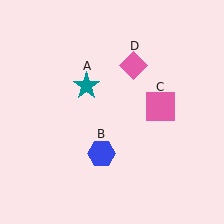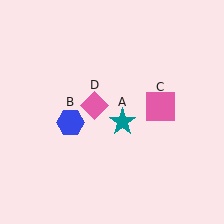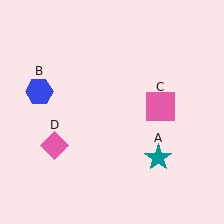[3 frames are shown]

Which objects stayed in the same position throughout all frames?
Pink square (object C) remained stationary.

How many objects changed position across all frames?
3 objects changed position: teal star (object A), blue hexagon (object B), pink diamond (object D).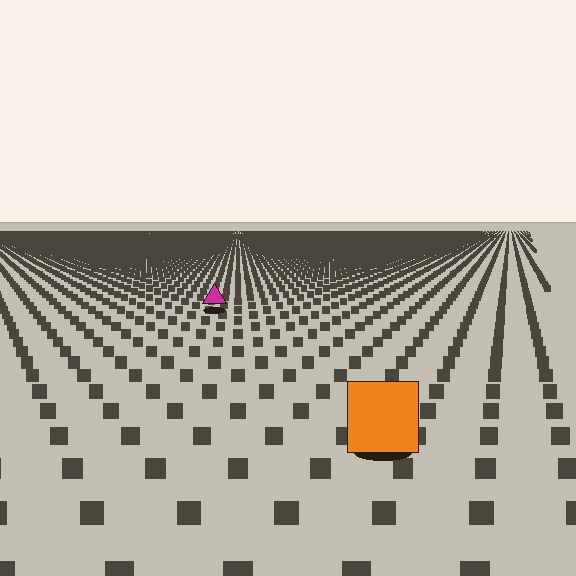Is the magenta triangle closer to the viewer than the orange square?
No. The orange square is closer — you can tell from the texture gradient: the ground texture is coarser near it.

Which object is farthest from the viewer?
The magenta triangle is farthest from the viewer. It appears smaller and the ground texture around it is denser.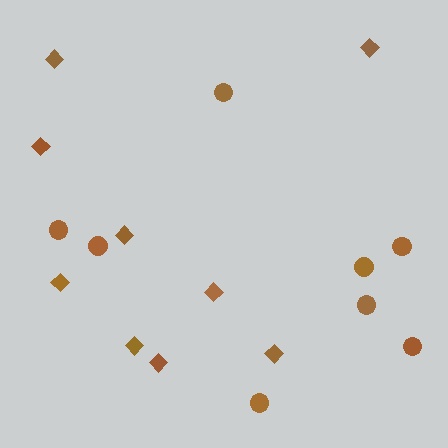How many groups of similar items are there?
There are 2 groups: one group of diamonds (9) and one group of circles (8).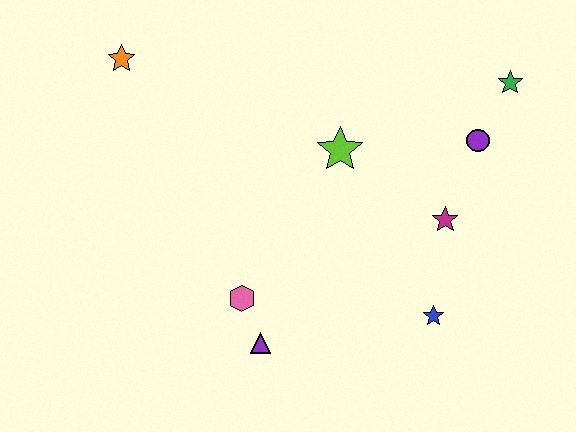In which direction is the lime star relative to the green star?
The lime star is to the left of the green star.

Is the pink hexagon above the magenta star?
No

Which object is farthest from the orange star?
The blue star is farthest from the orange star.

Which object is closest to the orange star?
The lime star is closest to the orange star.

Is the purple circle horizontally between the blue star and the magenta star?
No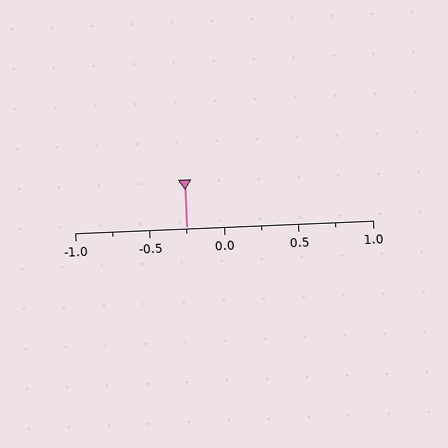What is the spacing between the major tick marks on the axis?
The major ticks are spaced 0.5 apart.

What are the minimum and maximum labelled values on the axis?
The axis runs from -1.0 to 1.0.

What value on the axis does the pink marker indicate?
The marker indicates approximately -0.25.